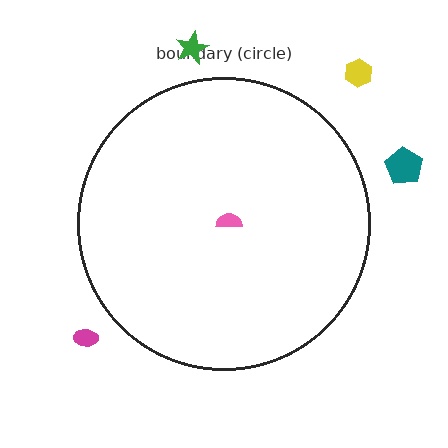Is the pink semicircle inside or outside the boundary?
Inside.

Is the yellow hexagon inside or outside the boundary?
Outside.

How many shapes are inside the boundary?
1 inside, 4 outside.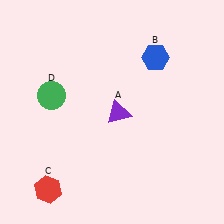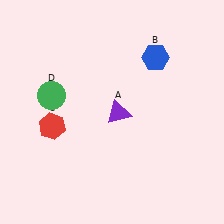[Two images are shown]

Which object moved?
The red hexagon (C) moved up.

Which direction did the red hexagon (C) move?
The red hexagon (C) moved up.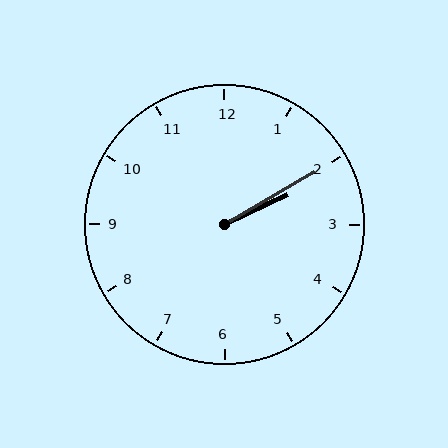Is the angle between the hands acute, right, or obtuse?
It is acute.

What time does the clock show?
2:10.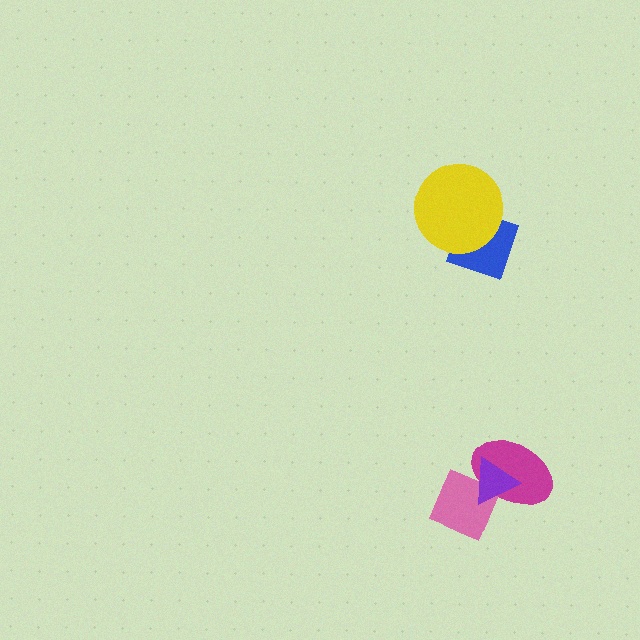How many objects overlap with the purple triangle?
2 objects overlap with the purple triangle.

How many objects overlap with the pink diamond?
2 objects overlap with the pink diamond.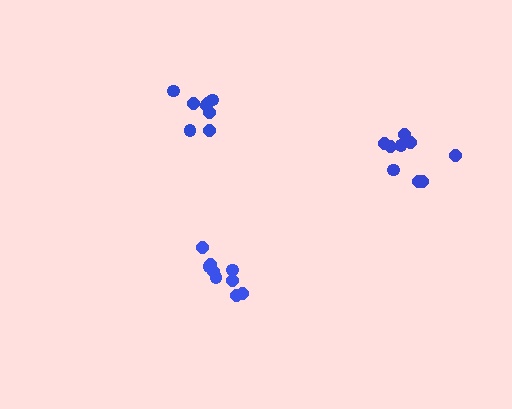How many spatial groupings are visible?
There are 3 spatial groupings.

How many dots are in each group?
Group 1: 8 dots, Group 2: 9 dots, Group 3: 9 dots (26 total).